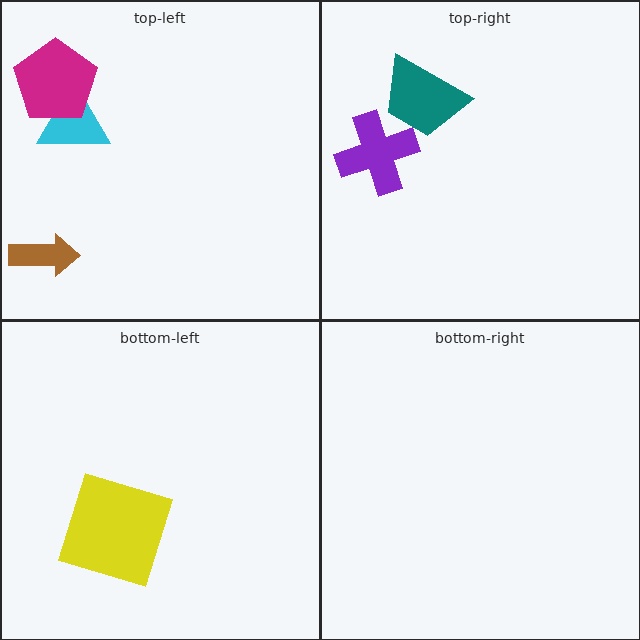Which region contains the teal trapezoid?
The top-right region.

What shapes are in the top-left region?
The brown arrow, the cyan triangle, the magenta pentagon.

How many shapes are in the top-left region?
3.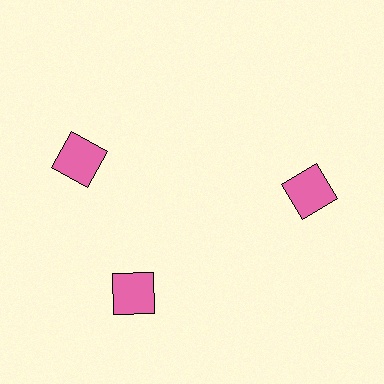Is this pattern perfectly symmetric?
No. The 3 pink squares are arranged in a ring, but one element near the 11 o'clock position is rotated out of alignment along the ring, breaking the 3-fold rotational symmetry.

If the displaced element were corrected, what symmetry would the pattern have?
It would have 3-fold rotational symmetry — the pattern would map onto itself every 120 degrees.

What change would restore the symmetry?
The symmetry would be restored by rotating it back into even spacing with its neighbors so that all 3 squares sit at equal angles and equal distance from the center.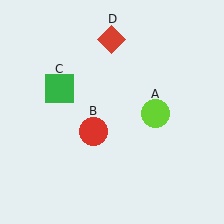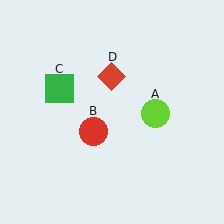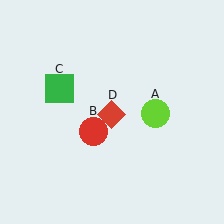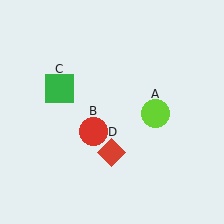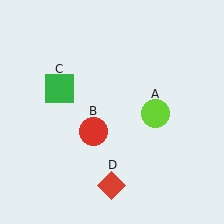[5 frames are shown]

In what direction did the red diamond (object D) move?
The red diamond (object D) moved down.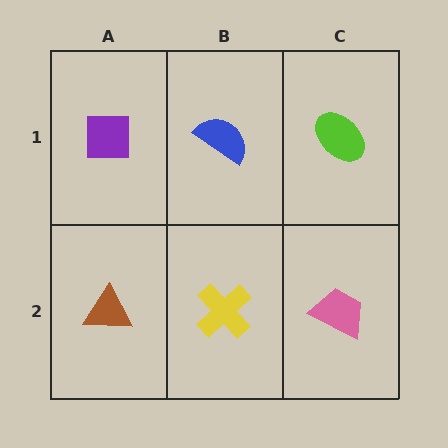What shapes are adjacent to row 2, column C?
A lime ellipse (row 1, column C), a yellow cross (row 2, column B).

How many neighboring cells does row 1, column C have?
2.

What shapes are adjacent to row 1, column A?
A brown triangle (row 2, column A), a blue semicircle (row 1, column B).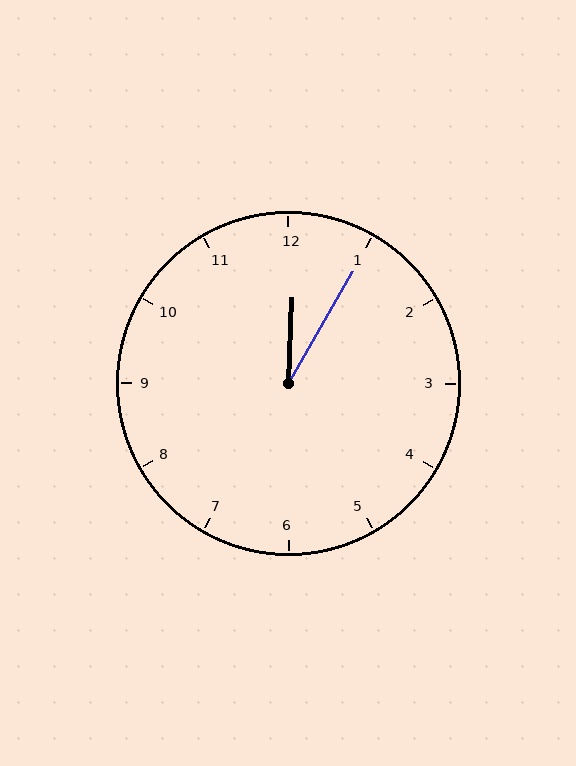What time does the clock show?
12:05.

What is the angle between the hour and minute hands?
Approximately 28 degrees.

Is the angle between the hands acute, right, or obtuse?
It is acute.